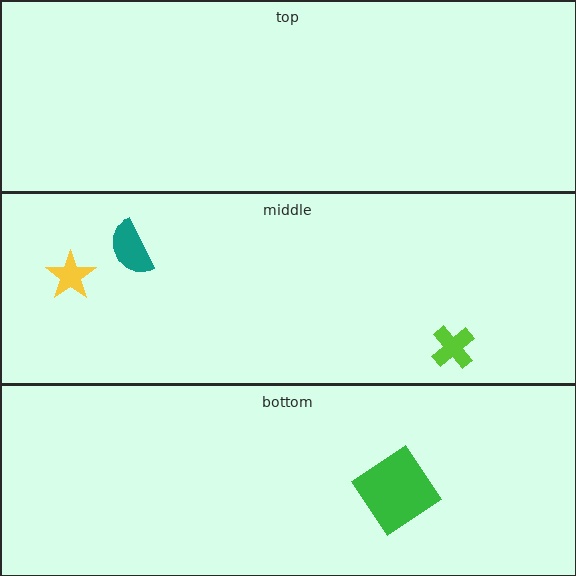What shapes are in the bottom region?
The green diamond.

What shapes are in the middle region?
The teal semicircle, the yellow star, the lime cross.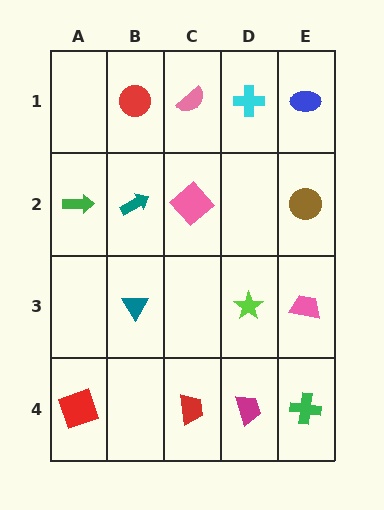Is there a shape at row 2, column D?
No, that cell is empty.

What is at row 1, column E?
A blue ellipse.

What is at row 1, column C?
A pink semicircle.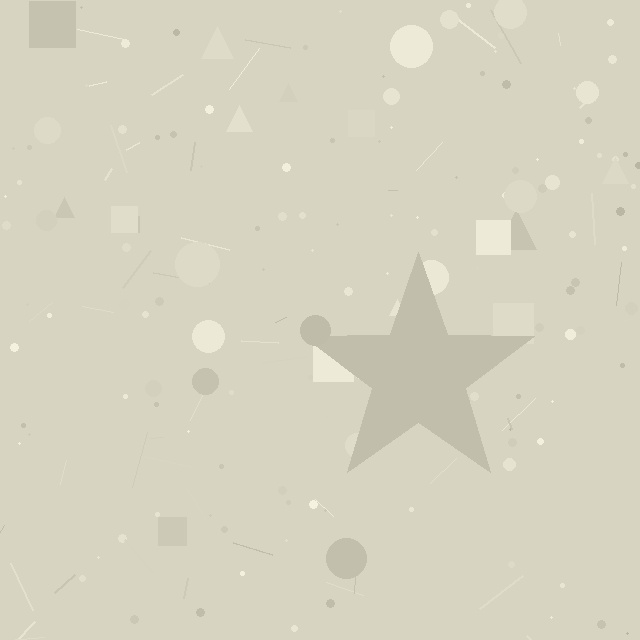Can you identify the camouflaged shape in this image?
The camouflaged shape is a star.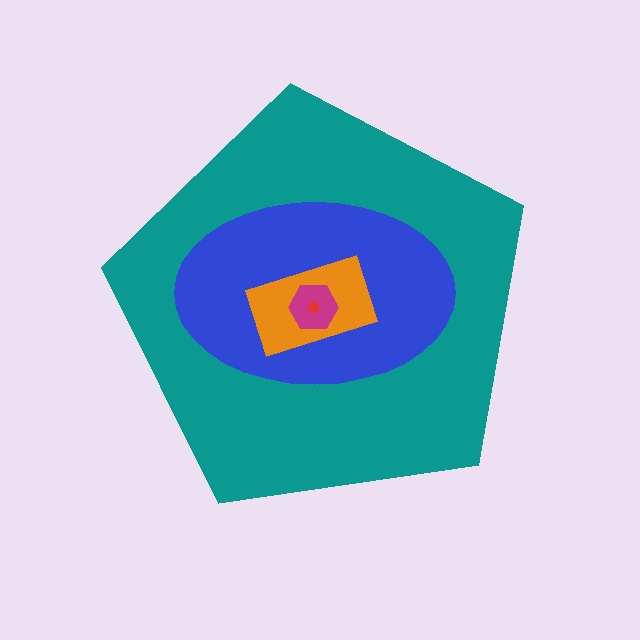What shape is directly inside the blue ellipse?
The orange rectangle.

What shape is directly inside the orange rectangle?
The magenta hexagon.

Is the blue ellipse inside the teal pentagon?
Yes.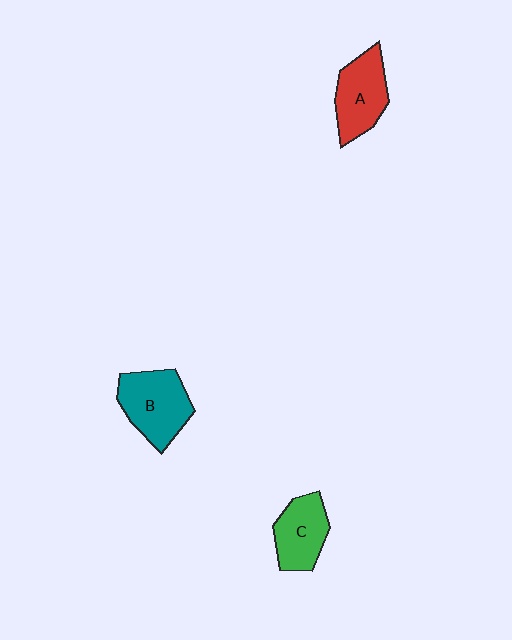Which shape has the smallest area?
Shape C (green).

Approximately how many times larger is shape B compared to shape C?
Approximately 1.3 times.